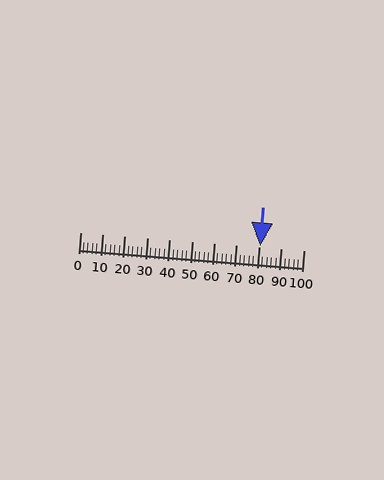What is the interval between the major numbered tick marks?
The major tick marks are spaced 10 units apart.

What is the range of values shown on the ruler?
The ruler shows values from 0 to 100.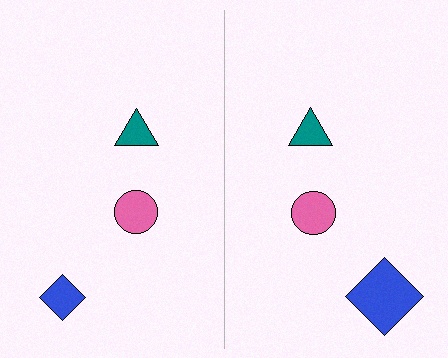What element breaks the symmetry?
The blue diamond on the right side has a different size than its mirror counterpart.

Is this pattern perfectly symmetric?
No, the pattern is not perfectly symmetric. The blue diamond on the right side has a different size than its mirror counterpart.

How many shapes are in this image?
There are 6 shapes in this image.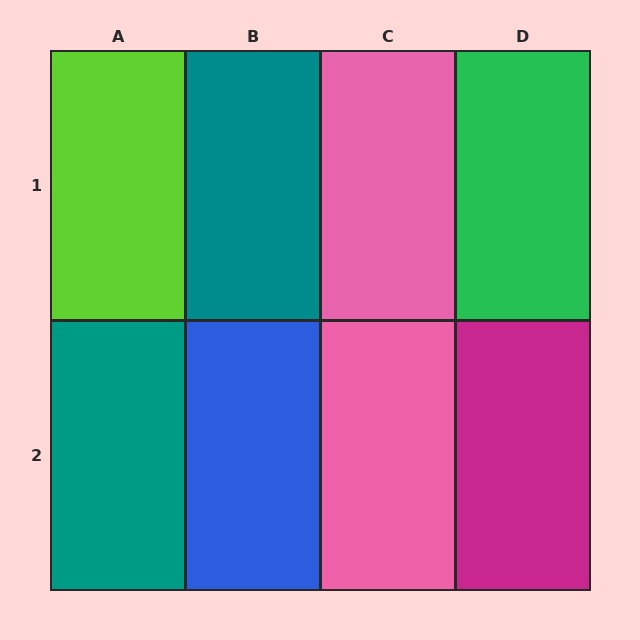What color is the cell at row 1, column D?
Green.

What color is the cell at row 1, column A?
Lime.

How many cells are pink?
2 cells are pink.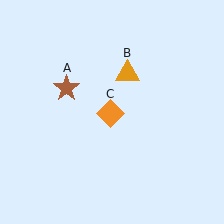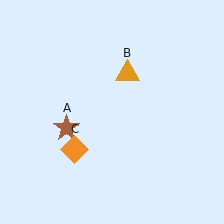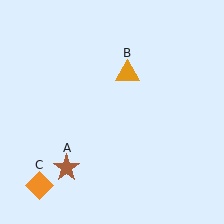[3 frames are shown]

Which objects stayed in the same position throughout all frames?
Orange triangle (object B) remained stationary.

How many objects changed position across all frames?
2 objects changed position: brown star (object A), orange diamond (object C).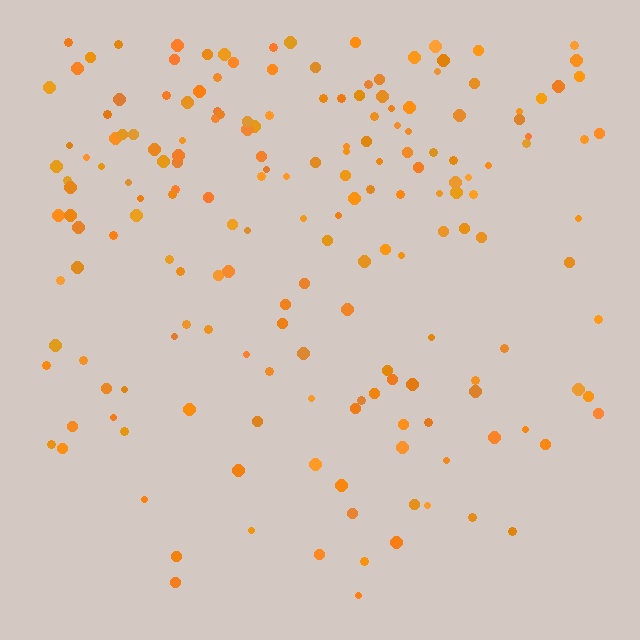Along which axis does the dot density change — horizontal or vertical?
Vertical.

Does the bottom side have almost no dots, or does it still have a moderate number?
Still a moderate number, just noticeably fewer than the top.